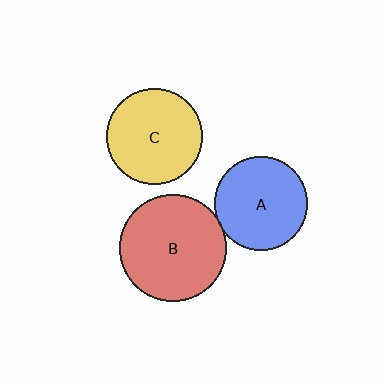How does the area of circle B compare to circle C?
Approximately 1.3 times.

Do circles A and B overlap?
Yes.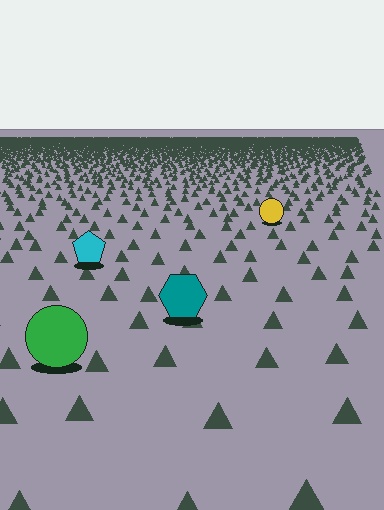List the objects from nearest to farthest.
From nearest to farthest: the green circle, the teal hexagon, the cyan pentagon, the yellow circle.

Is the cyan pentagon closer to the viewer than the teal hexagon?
No. The teal hexagon is closer — you can tell from the texture gradient: the ground texture is coarser near it.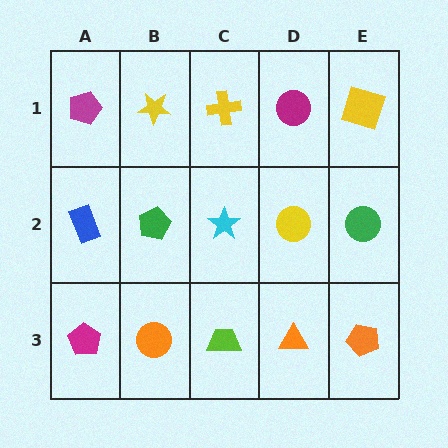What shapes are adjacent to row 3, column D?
A yellow circle (row 2, column D), a lime trapezoid (row 3, column C), an orange pentagon (row 3, column E).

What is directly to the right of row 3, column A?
An orange circle.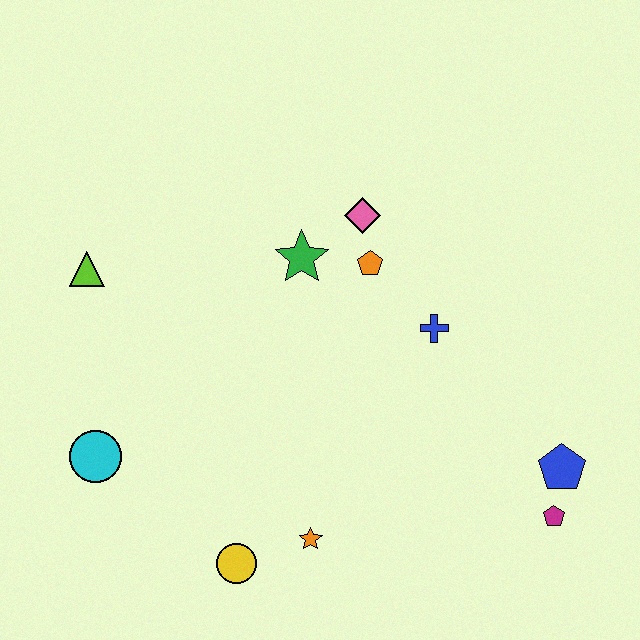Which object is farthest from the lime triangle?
The magenta pentagon is farthest from the lime triangle.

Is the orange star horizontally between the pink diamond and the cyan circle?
Yes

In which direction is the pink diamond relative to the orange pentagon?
The pink diamond is above the orange pentagon.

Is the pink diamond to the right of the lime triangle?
Yes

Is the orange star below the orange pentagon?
Yes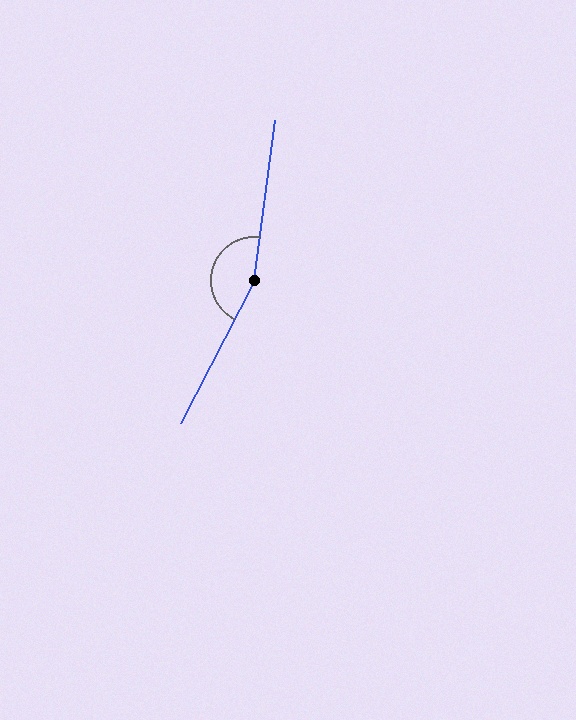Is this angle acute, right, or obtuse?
It is obtuse.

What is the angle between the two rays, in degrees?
Approximately 160 degrees.